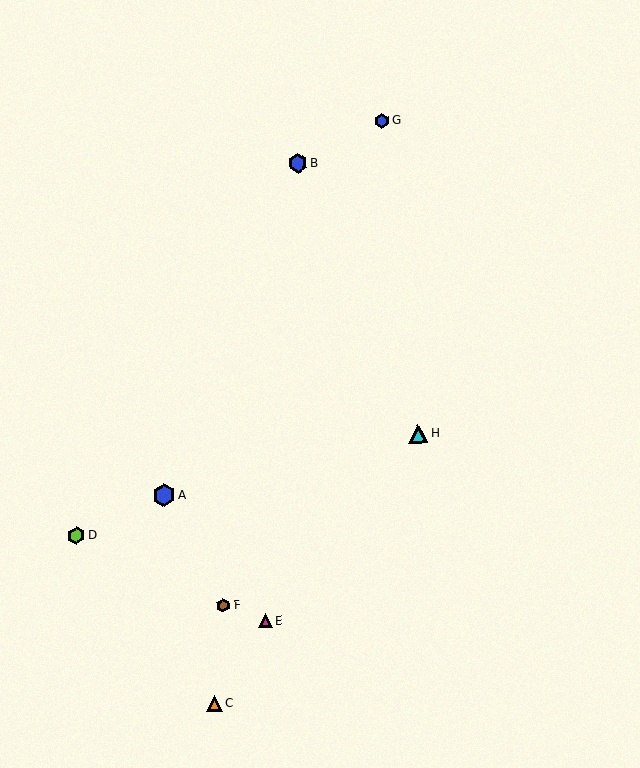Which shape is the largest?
The blue hexagon (labeled A) is the largest.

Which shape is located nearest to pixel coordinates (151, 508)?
The blue hexagon (labeled A) at (164, 495) is nearest to that location.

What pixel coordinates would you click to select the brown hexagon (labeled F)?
Click at (223, 606) to select the brown hexagon F.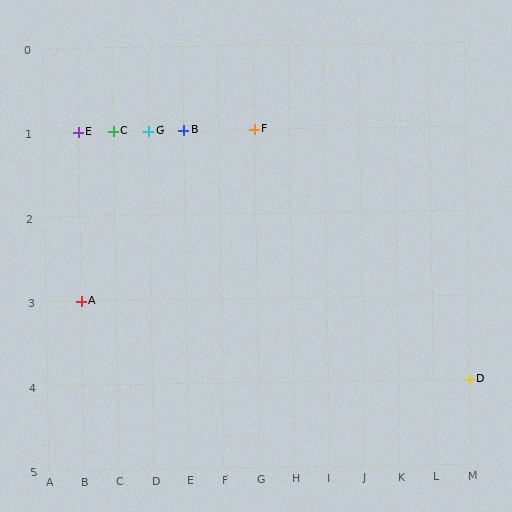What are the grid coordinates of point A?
Point A is at grid coordinates (B, 3).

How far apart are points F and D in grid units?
Points F and D are 6 columns and 3 rows apart (about 6.7 grid units diagonally).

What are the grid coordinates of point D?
Point D is at grid coordinates (M, 4).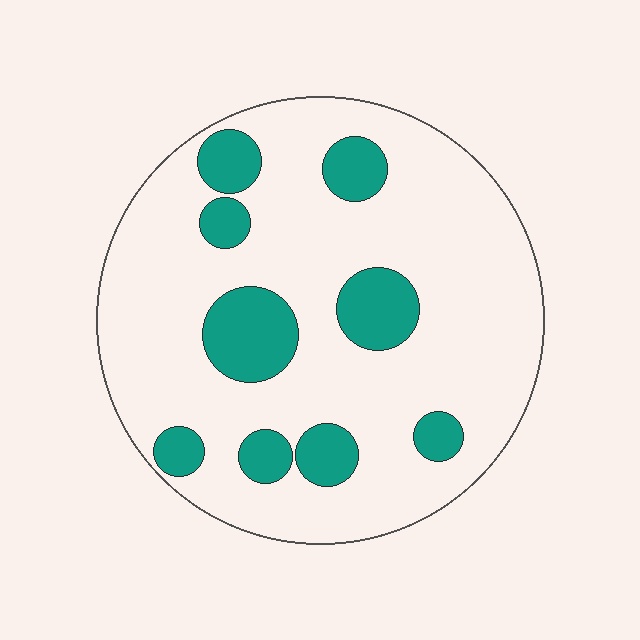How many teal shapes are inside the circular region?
9.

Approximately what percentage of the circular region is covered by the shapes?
Approximately 20%.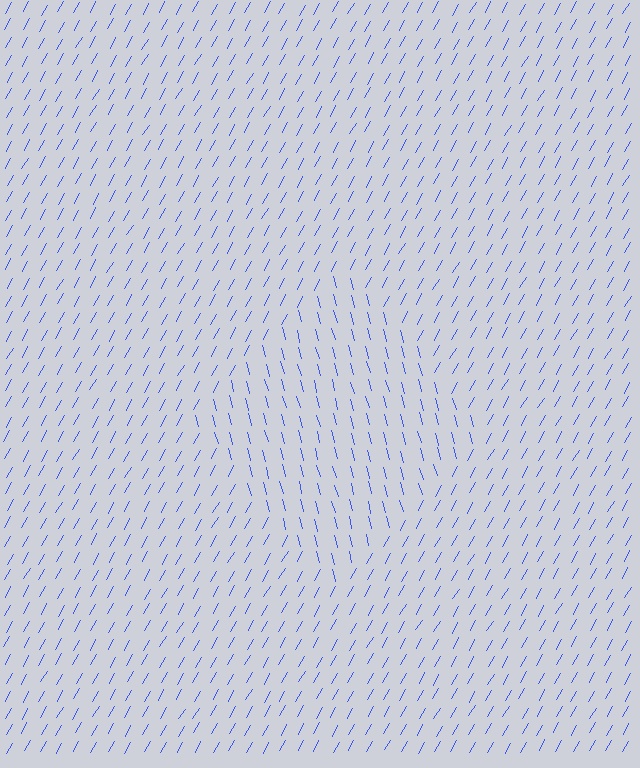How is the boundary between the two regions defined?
The boundary is defined purely by a change in line orientation (approximately 45 degrees difference). All lines are the same color and thickness.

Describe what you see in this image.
The image is filled with small blue line segments. A diamond region in the image has lines oriented differently from the surrounding lines, creating a visible texture boundary.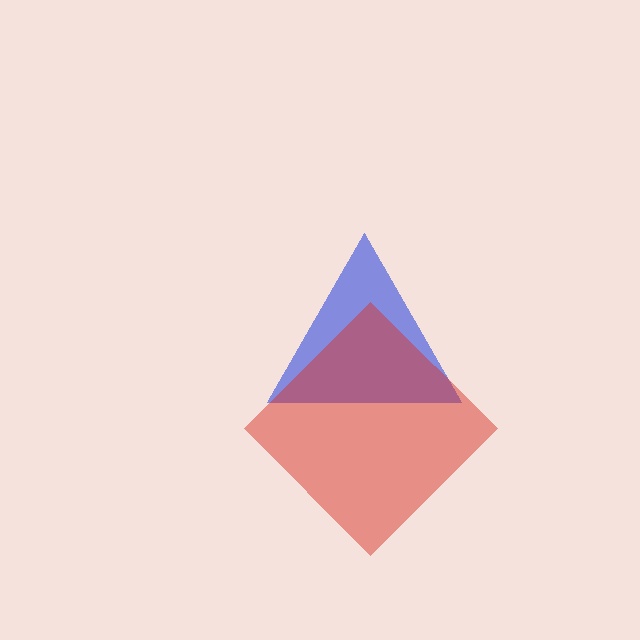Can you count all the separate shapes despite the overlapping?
Yes, there are 2 separate shapes.